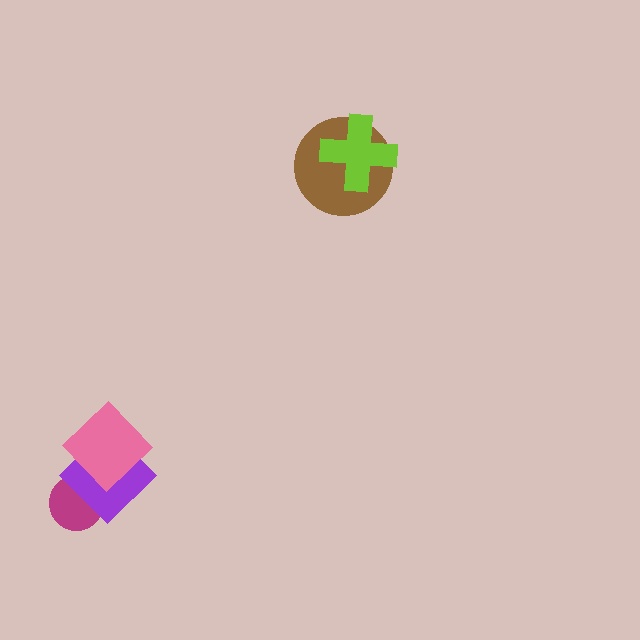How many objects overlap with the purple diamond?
2 objects overlap with the purple diamond.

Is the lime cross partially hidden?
No, no other shape covers it.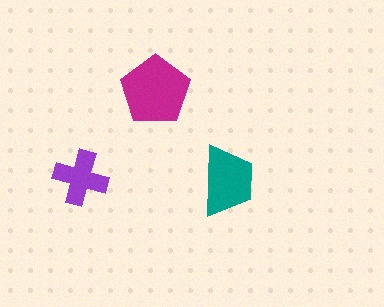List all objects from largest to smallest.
The magenta pentagon, the teal trapezoid, the purple cross.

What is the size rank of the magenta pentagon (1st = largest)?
1st.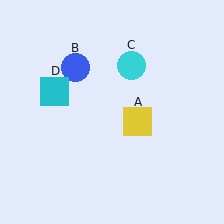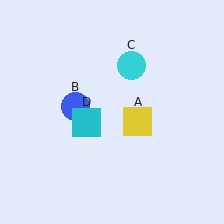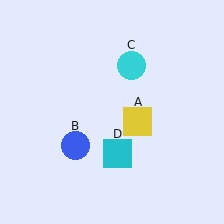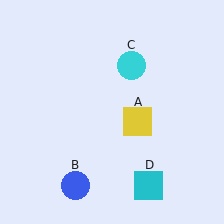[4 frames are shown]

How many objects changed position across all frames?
2 objects changed position: blue circle (object B), cyan square (object D).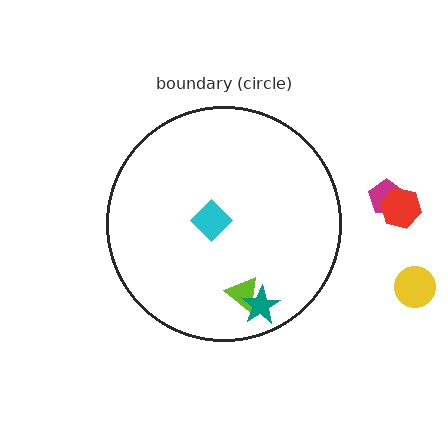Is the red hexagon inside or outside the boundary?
Outside.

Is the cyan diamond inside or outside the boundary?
Inside.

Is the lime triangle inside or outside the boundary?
Inside.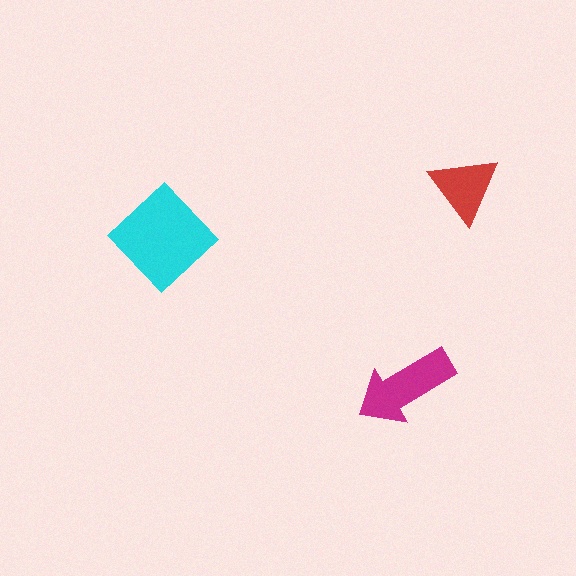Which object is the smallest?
The red triangle.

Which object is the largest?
The cyan diamond.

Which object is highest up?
The red triangle is topmost.